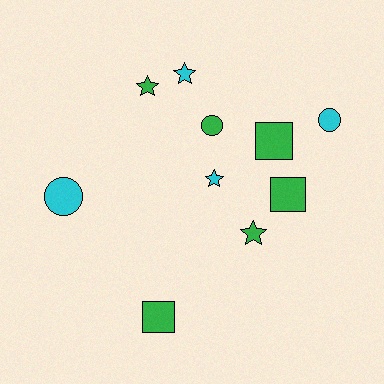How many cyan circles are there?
There are 2 cyan circles.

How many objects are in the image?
There are 10 objects.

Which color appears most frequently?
Green, with 6 objects.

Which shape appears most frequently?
Star, with 4 objects.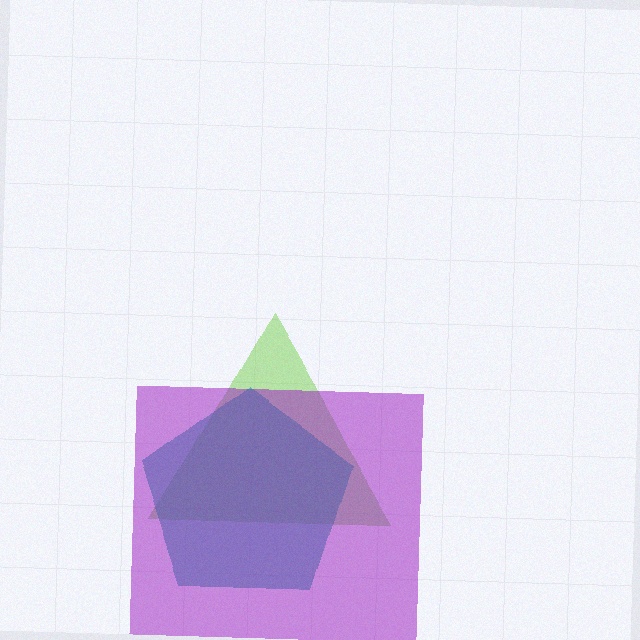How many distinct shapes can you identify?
There are 3 distinct shapes: a lime triangle, a teal pentagon, a purple square.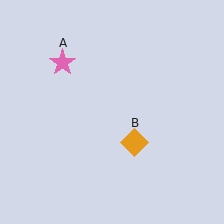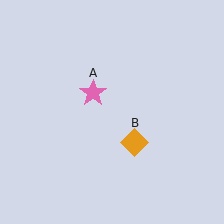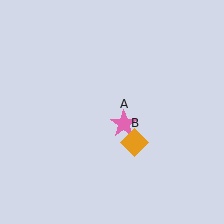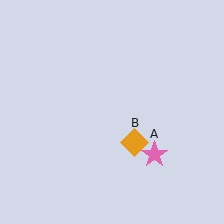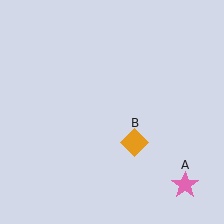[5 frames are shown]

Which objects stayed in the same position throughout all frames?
Orange diamond (object B) remained stationary.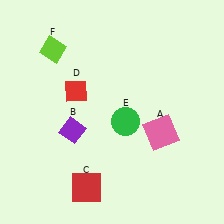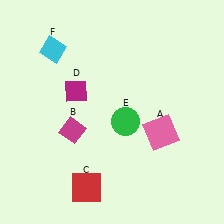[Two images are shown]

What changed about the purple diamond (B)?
In Image 1, B is purple. In Image 2, it changed to magenta.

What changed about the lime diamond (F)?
In Image 1, F is lime. In Image 2, it changed to cyan.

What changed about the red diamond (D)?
In Image 1, D is red. In Image 2, it changed to magenta.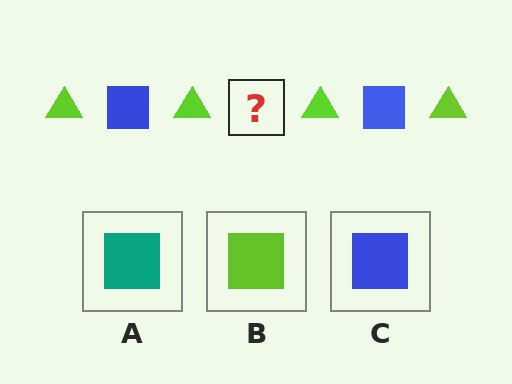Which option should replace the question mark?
Option C.